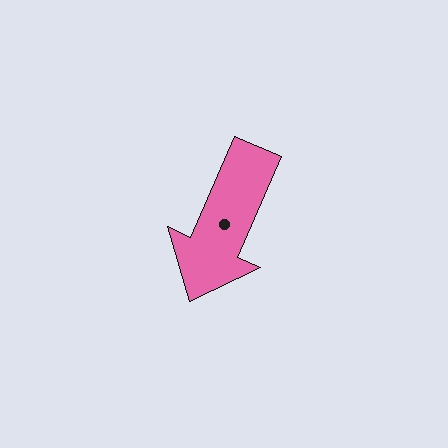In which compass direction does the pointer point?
Southwest.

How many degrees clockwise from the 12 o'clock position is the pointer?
Approximately 204 degrees.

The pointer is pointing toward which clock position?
Roughly 7 o'clock.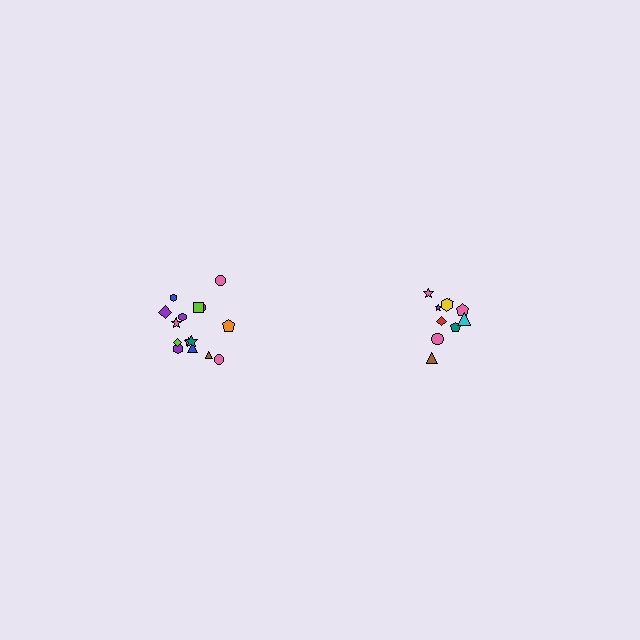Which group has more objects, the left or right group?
The left group.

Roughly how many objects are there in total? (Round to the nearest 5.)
Roughly 25 objects in total.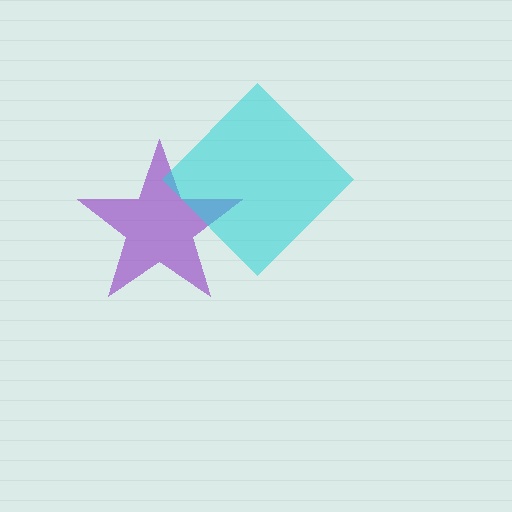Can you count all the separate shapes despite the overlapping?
Yes, there are 2 separate shapes.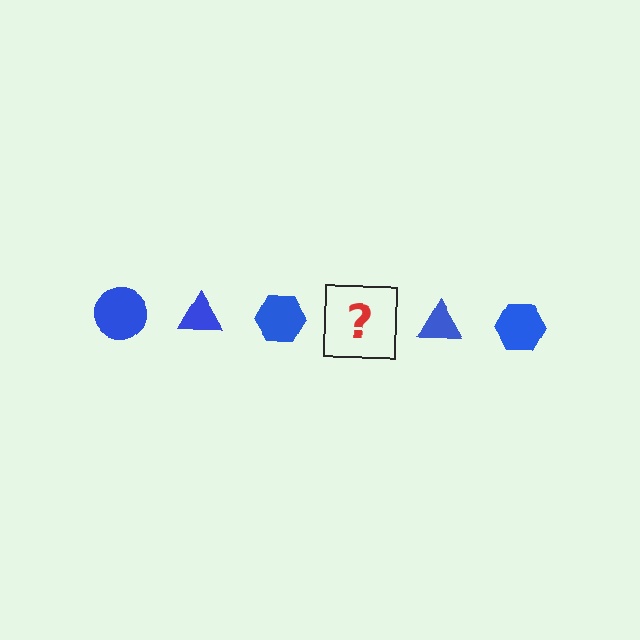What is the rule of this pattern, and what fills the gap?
The rule is that the pattern cycles through circle, triangle, hexagon shapes in blue. The gap should be filled with a blue circle.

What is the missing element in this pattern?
The missing element is a blue circle.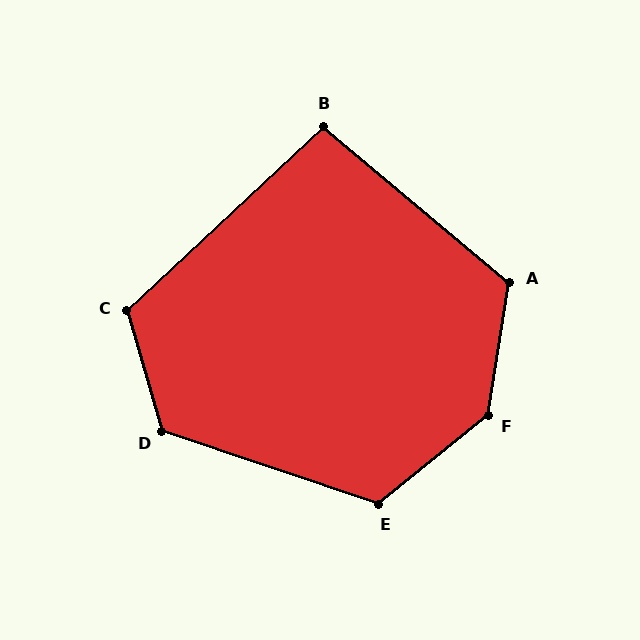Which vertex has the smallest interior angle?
B, at approximately 97 degrees.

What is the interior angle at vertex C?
Approximately 117 degrees (obtuse).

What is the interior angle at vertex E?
Approximately 122 degrees (obtuse).